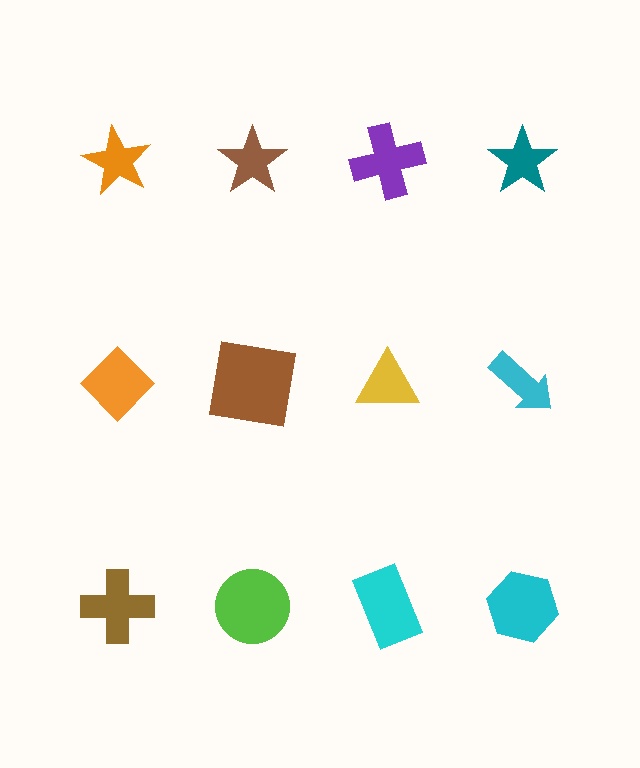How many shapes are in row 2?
4 shapes.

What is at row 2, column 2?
A brown square.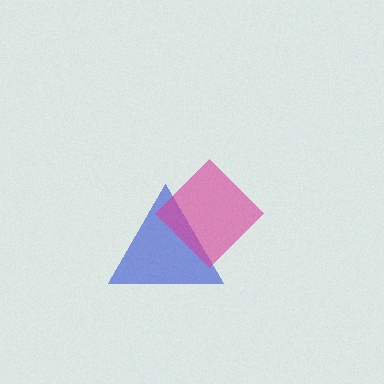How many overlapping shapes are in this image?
There are 2 overlapping shapes in the image.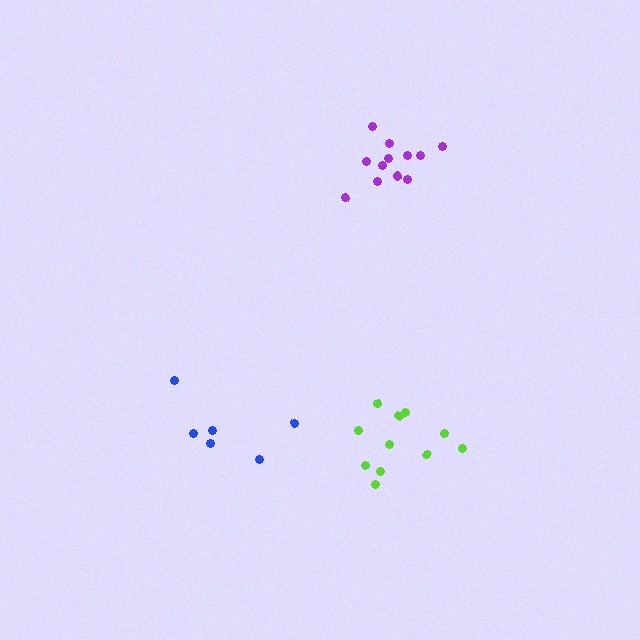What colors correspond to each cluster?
The clusters are colored: lime, blue, purple.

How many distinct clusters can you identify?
There are 3 distinct clusters.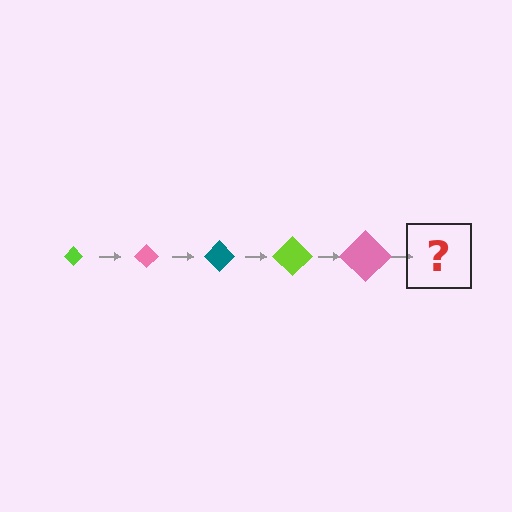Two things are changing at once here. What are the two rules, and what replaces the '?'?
The two rules are that the diamond grows larger each step and the color cycles through lime, pink, and teal. The '?' should be a teal diamond, larger than the previous one.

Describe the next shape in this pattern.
It should be a teal diamond, larger than the previous one.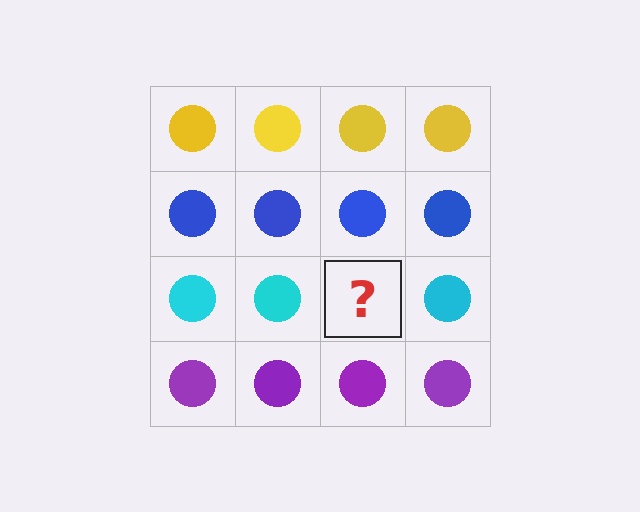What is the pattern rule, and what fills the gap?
The rule is that each row has a consistent color. The gap should be filled with a cyan circle.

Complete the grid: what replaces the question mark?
The question mark should be replaced with a cyan circle.